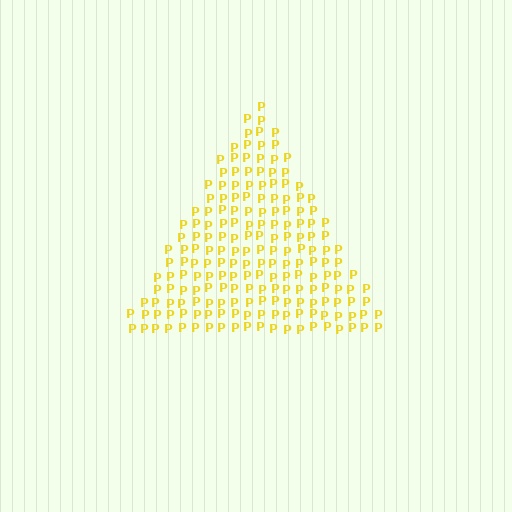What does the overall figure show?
The overall figure shows a triangle.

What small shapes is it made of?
It is made of small letter P's.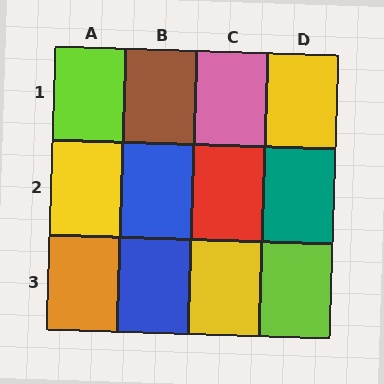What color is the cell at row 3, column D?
Lime.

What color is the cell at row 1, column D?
Yellow.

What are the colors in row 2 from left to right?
Yellow, blue, red, teal.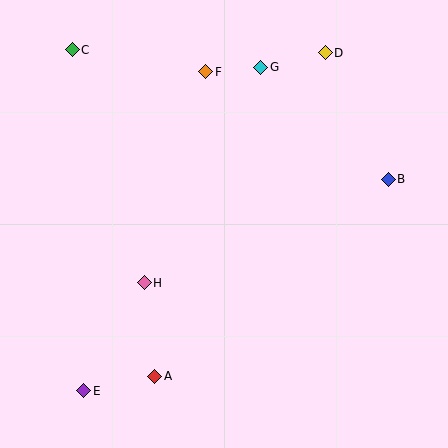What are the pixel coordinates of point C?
Point C is at (72, 50).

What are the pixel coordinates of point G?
Point G is at (261, 67).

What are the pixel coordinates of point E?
Point E is at (84, 391).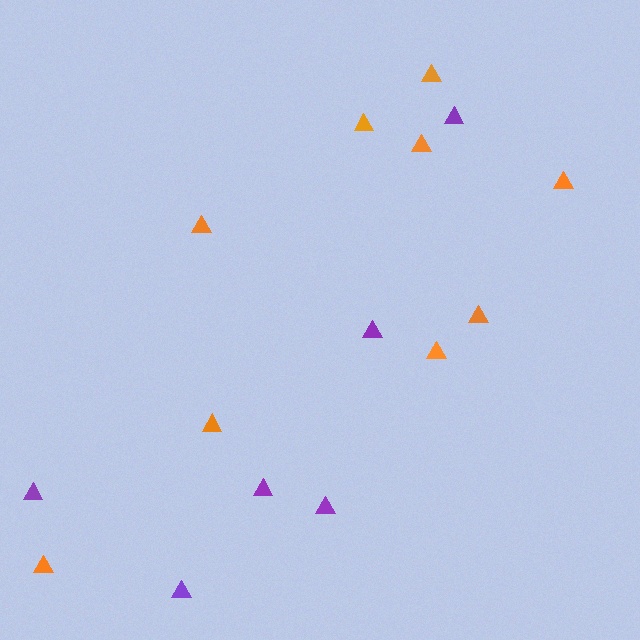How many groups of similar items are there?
There are 2 groups: one group of orange triangles (9) and one group of purple triangles (6).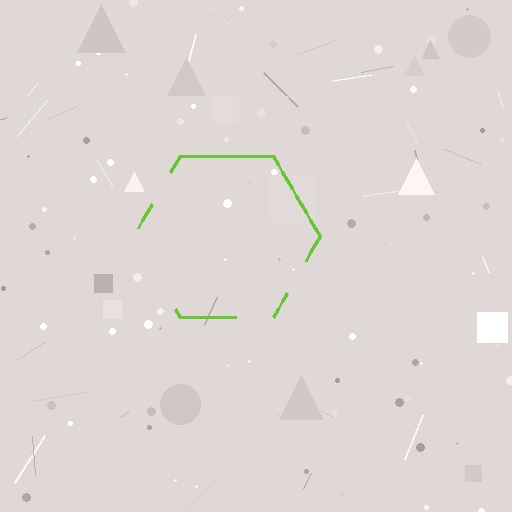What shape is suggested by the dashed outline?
The dashed outline suggests a hexagon.